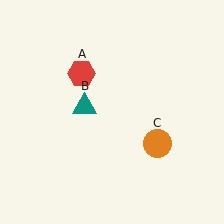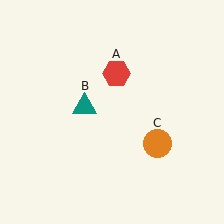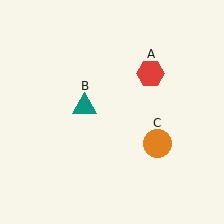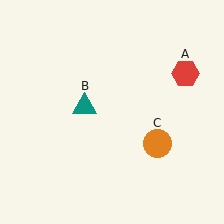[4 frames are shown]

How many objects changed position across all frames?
1 object changed position: red hexagon (object A).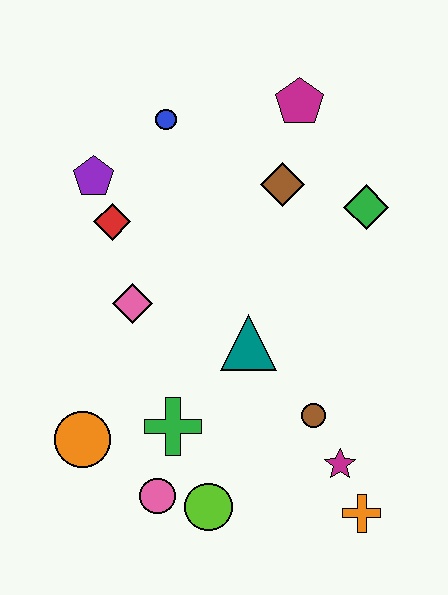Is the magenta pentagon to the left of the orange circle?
No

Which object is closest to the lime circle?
The pink circle is closest to the lime circle.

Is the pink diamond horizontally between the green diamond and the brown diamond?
No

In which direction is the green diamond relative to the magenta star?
The green diamond is above the magenta star.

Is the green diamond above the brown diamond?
No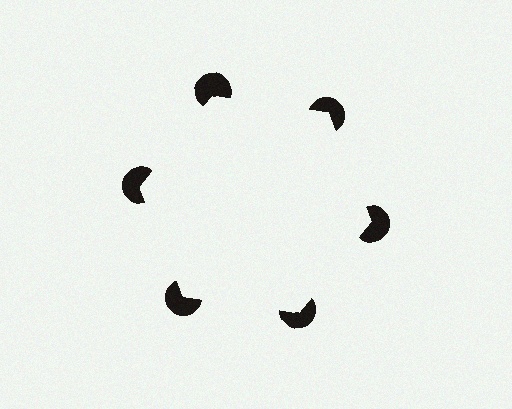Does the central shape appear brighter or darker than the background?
It typically appears slightly brighter than the background, even though no actual brightness change is drawn.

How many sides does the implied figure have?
6 sides.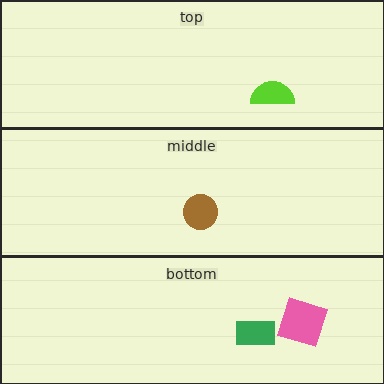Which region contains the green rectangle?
The bottom region.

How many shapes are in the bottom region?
2.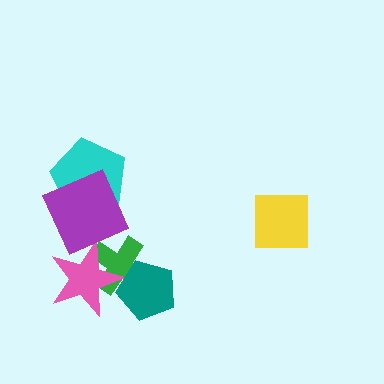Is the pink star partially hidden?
Yes, it is partially covered by another shape.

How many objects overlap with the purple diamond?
3 objects overlap with the purple diamond.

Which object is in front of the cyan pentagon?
The purple diamond is in front of the cyan pentagon.